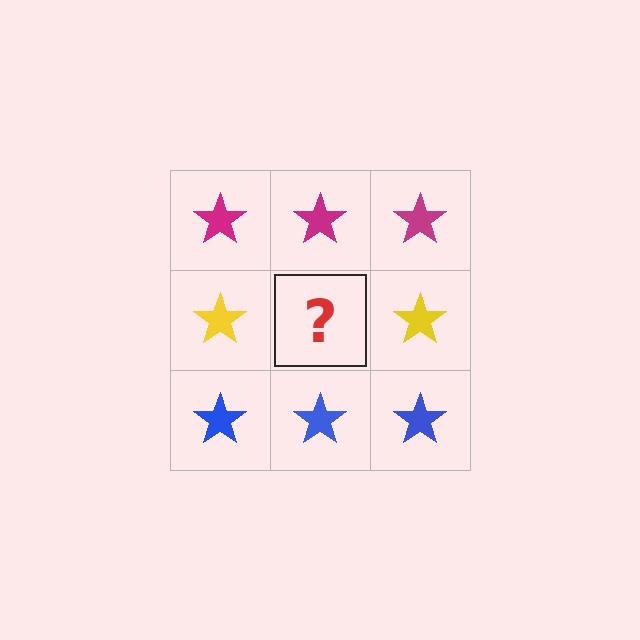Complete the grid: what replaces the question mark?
The question mark should be replaced with a yellow star.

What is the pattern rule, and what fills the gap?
The rule is that each row has a consistent color. The gap should be filled with a yellow star.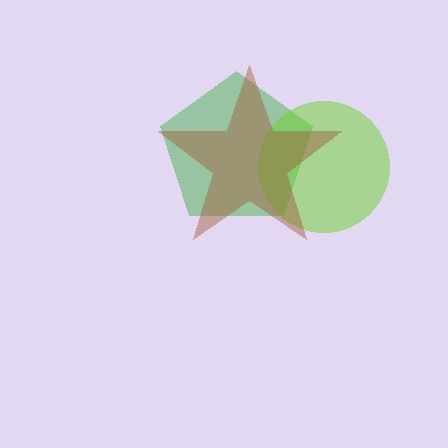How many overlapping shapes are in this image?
There are 3 overlapping shapes in the image.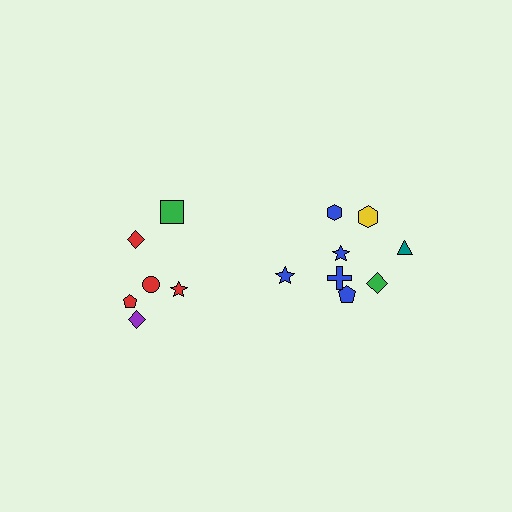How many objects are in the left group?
There are 6 objects.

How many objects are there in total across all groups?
There are 14 objects.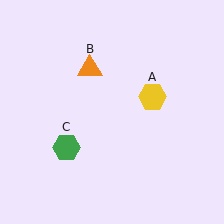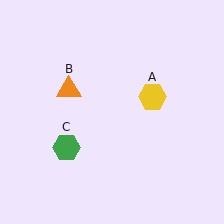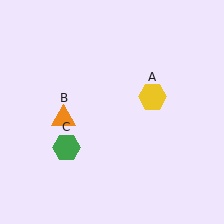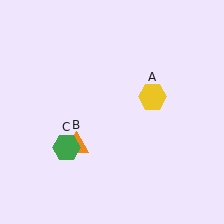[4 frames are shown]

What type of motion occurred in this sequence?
The orange triangle (object B) rotated counterclockwise around the center of the scene.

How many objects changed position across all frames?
1 object changed position: orange triangle (object B).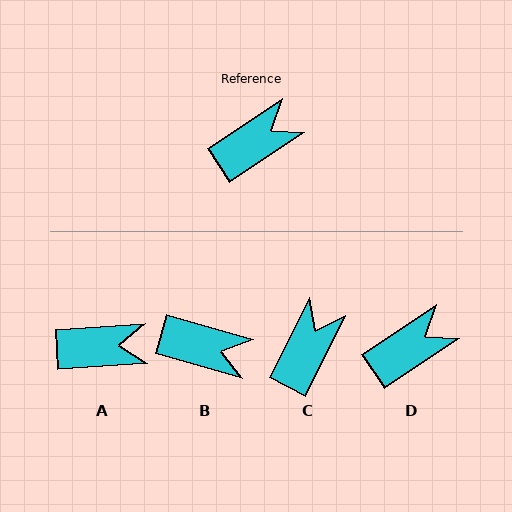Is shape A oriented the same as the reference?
No, it is off by about 30 degrees.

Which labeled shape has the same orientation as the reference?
D.